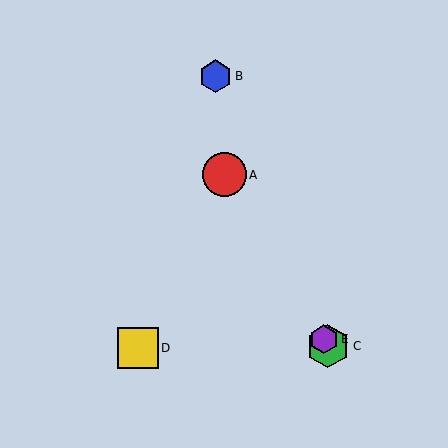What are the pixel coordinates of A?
Object A is at (224, 175).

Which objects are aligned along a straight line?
Objects A, C, E are aligned along a straight line.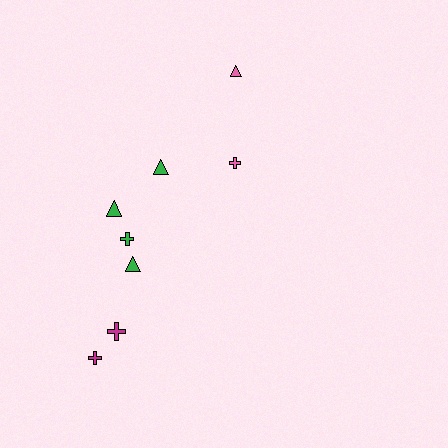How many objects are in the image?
There are 8 objects.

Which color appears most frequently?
Green, with 4 objects.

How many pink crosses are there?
There is 1 pink cross.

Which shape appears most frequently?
Cross, with 4 objects.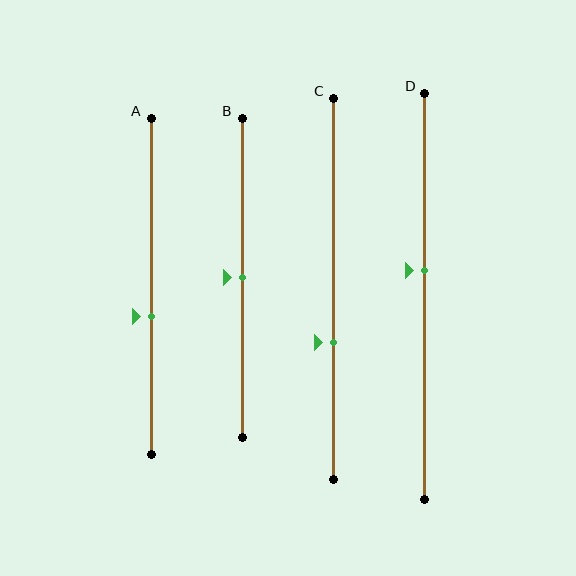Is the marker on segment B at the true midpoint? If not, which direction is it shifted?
Yes, the marker on segment B is at the true midpoint.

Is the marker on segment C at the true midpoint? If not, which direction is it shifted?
No, the marker on segment C is shifted downward by about 14% of the segment length.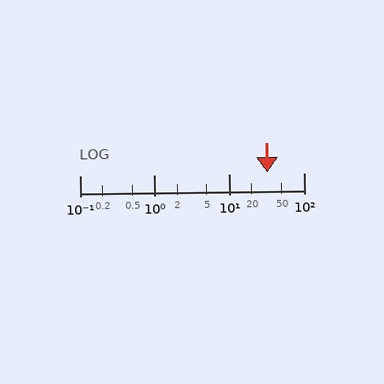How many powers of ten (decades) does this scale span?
The scale spans 3 decades, from 0.1 to 100.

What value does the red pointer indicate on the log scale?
The pointer indicates approximately 32.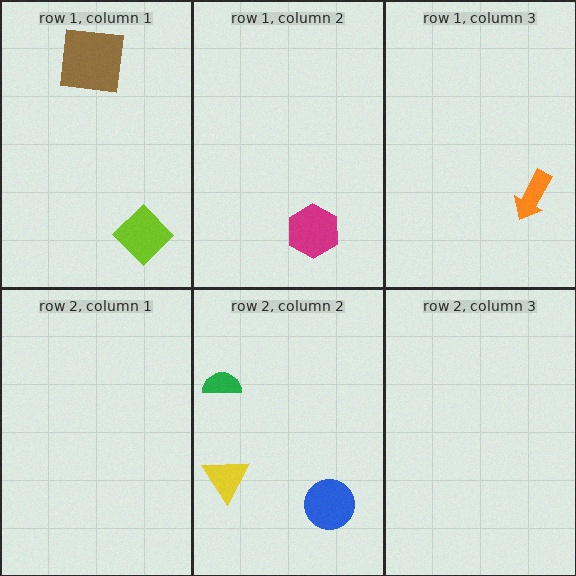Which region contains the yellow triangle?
The row 2, column 2 region.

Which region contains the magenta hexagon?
The row 1, column 2 region.